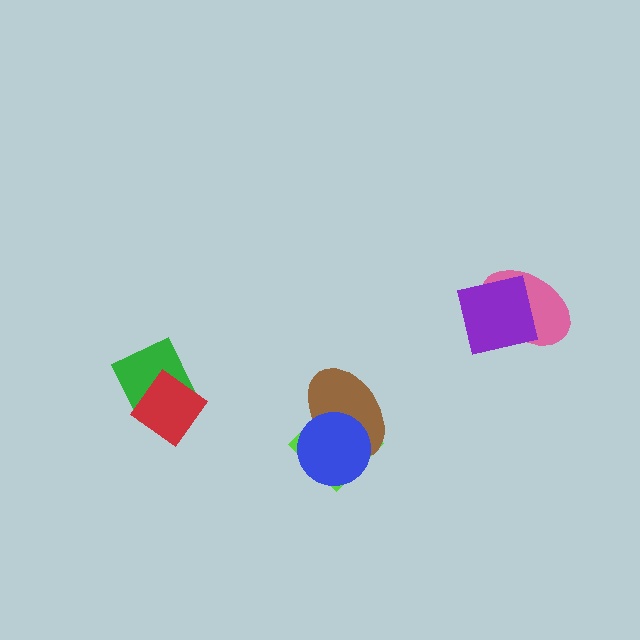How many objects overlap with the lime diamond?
2 objects overlap with the lime diamond.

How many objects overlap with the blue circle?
2 objects overlap with the blue circle.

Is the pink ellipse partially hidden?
Yes, it is partially covered by another shape.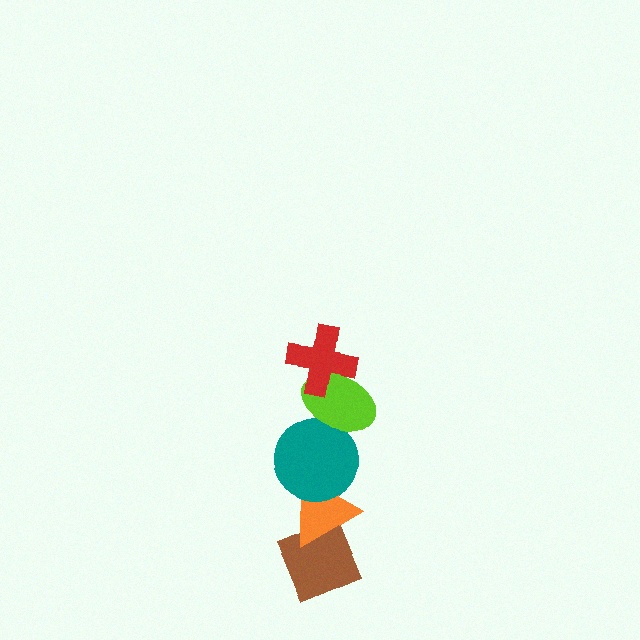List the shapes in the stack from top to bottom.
From top to bottom: the red cross, the lime ellipse, the teal circle, the orange triangle, the brown diamond.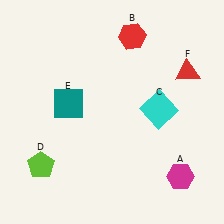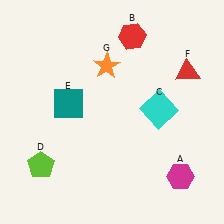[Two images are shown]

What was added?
An orange star (G) was added in Image 2.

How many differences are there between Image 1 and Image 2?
There is 1 difference between the two images.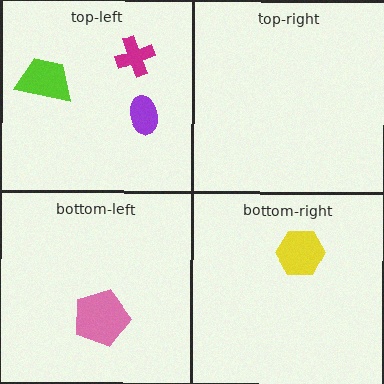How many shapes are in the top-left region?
3.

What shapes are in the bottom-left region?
The pink pentagon.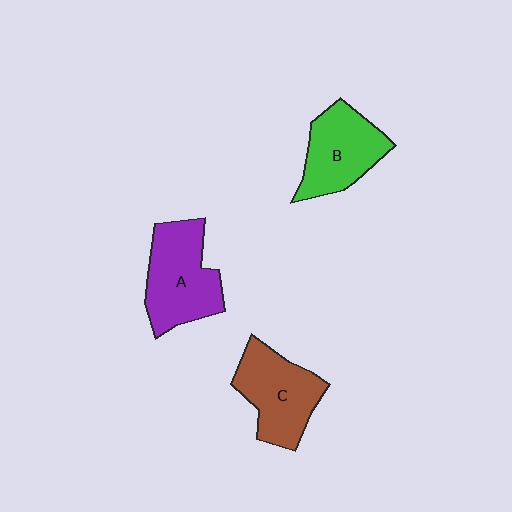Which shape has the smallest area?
Shape B (green).